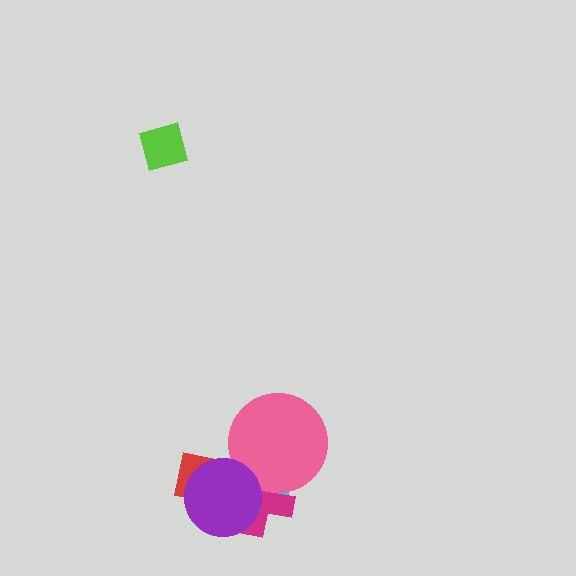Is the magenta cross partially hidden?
Yes, it is partially covered by another shape.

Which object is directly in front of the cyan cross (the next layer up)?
The magenta cross is directly in front of the cyan cross.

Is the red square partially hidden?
Yes, it is partially covered by another shape.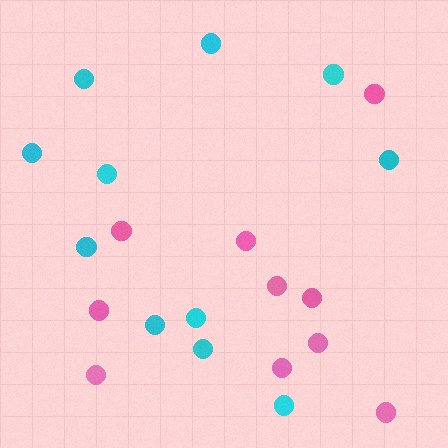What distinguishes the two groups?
There are 2 groups: one group of cyan circles (11) and one group of pink circles (10).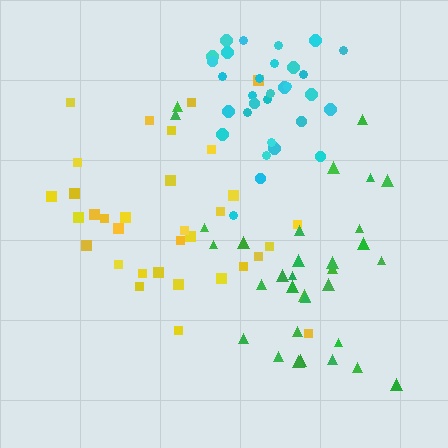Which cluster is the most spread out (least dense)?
Yellow.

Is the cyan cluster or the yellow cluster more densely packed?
Cyan.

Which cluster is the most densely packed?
Cyan.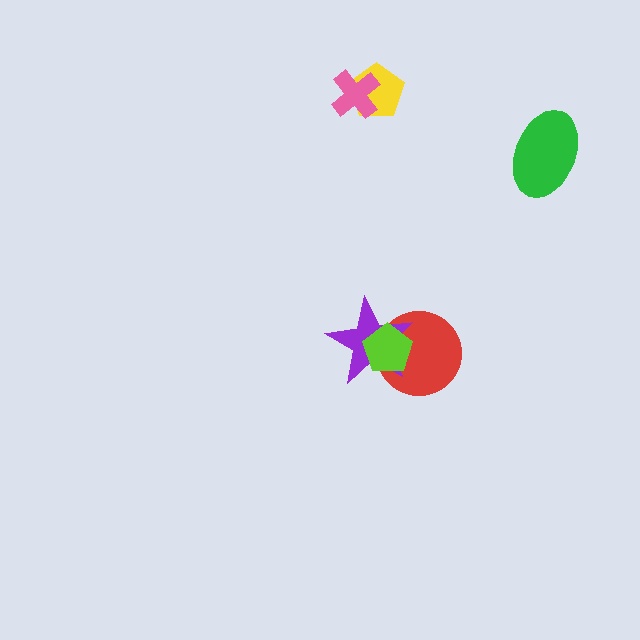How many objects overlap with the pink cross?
1 object overlaps with the pink cross.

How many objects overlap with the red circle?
2 objects overlap with the red circle.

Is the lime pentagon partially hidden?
No, no other shape covers it.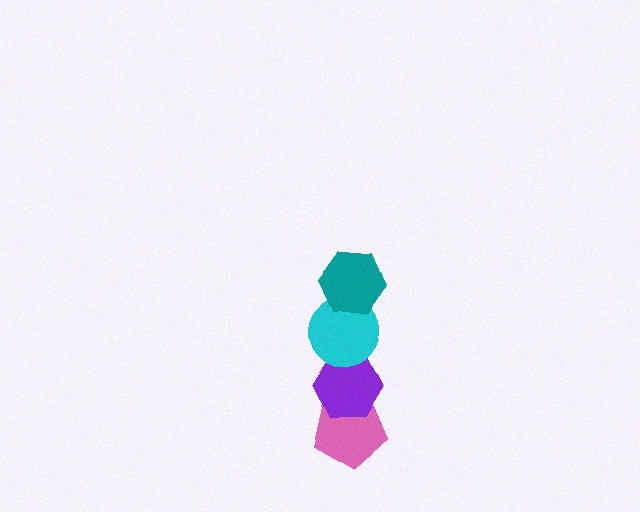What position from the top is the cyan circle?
The cyan circle is 2nd from the top.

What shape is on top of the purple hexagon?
The cyan circle is on top of the purple hexagon.